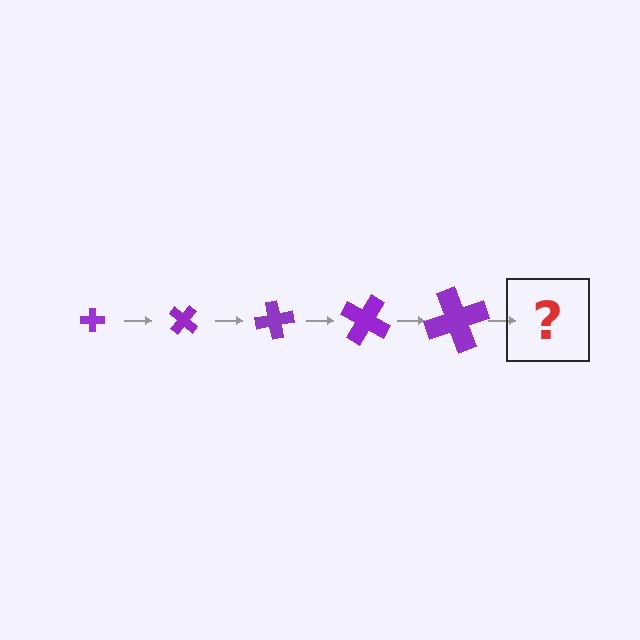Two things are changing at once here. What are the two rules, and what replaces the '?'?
The two rules are that the cross grows larger each step and it rotates 40 degrees each step. The '?' should be a cross, larger than the previous one and rotated 200 degrees from the start.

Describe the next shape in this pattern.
It should be a cross, larger than the previous one and rotated 200 degrees from the start.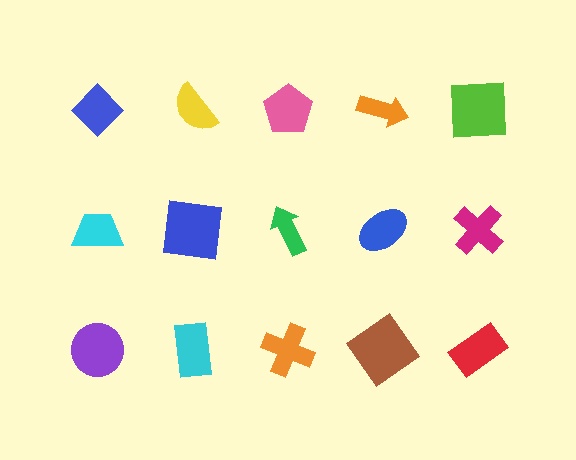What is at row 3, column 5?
A red rectangle.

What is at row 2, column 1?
A cyan trapezoid.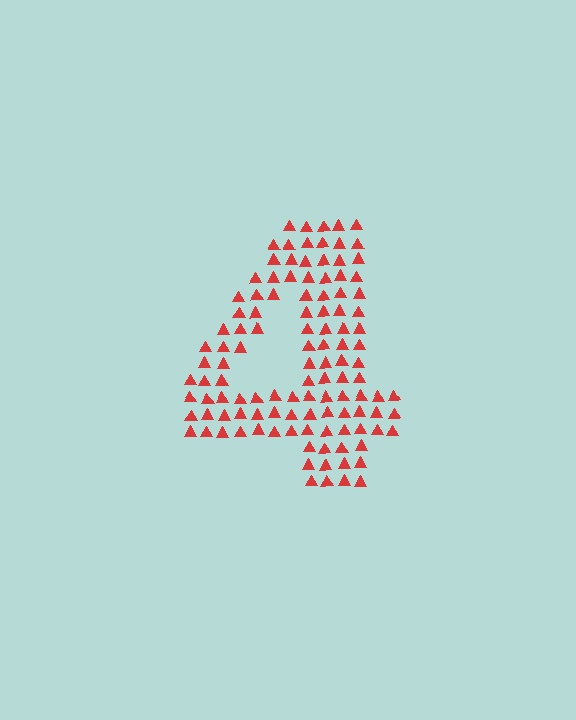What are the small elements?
The small elements are triangles.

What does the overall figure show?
The overall figure shows the digit 4.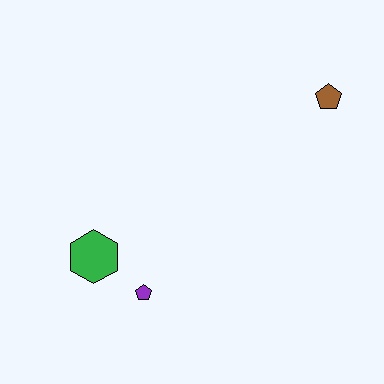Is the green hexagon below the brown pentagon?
Yes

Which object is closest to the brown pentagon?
The purple pentagon is closest to the brown pentagon.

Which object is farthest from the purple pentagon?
The brown pentagon is farthest from the purple pentagon.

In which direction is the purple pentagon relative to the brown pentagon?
The purple pentagon is below the brown pentagon.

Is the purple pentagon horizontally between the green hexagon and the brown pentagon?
Yes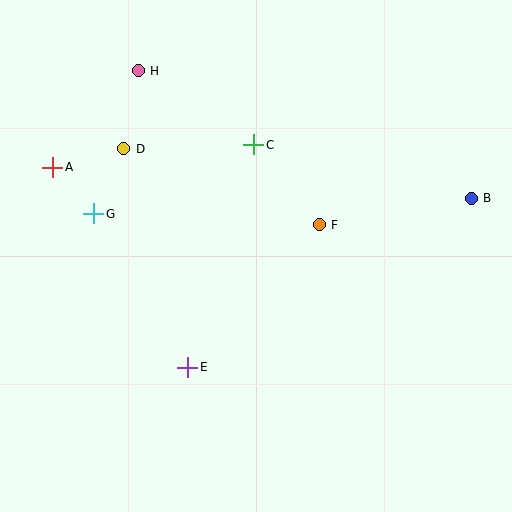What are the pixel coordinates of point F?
Point F is at (319, 225).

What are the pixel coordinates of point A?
Point A is at (53, 167).